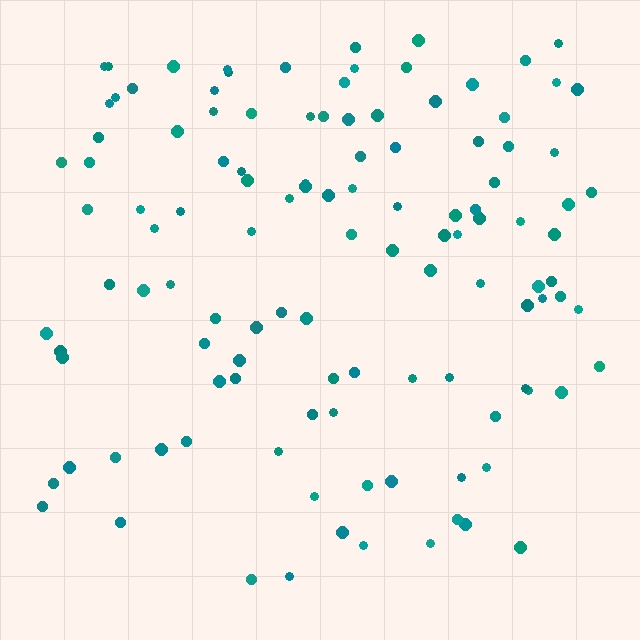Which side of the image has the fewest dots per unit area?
The bottom.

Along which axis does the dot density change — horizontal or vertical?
Vertical.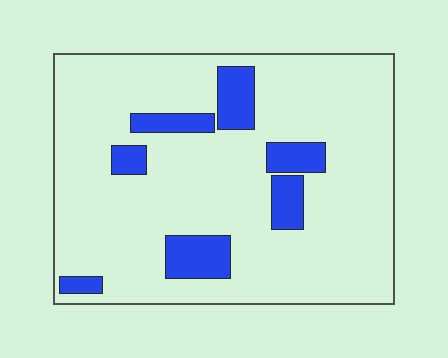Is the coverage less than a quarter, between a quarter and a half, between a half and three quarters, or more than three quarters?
Less than a quarter.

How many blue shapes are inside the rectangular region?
7.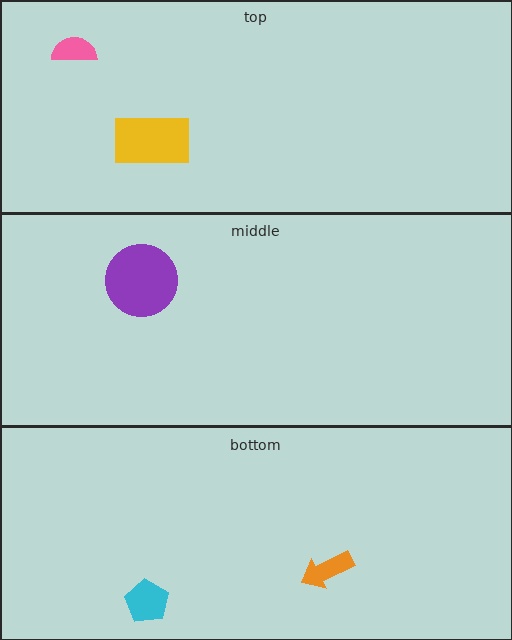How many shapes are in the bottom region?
2.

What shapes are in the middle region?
The purple circle.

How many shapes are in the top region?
2.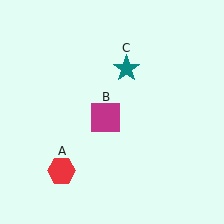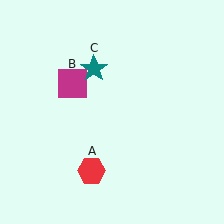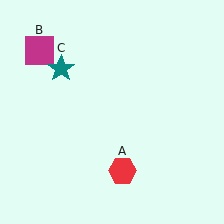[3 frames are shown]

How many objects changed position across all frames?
3 objects changed position: red hexagon (object A), magenta square (object B), teal star (object C).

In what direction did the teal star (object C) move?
The teal star (object C) moved left.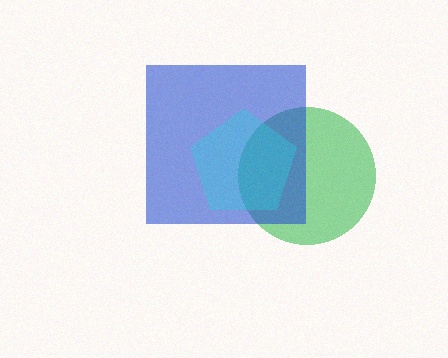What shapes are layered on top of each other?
The layered shapes are: a green circle, a blue square, a cyan pentagon.